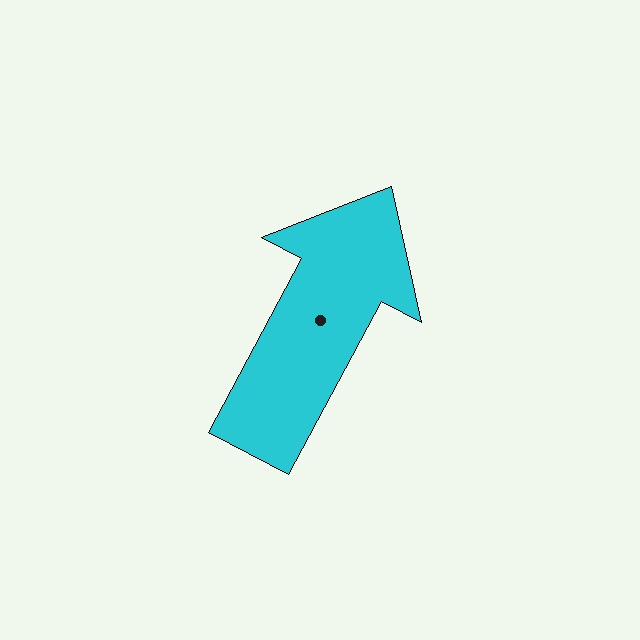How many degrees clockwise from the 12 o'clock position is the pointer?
Approximately 28 degrees.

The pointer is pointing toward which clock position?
Roughly 1 o'clock.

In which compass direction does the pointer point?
Northeast.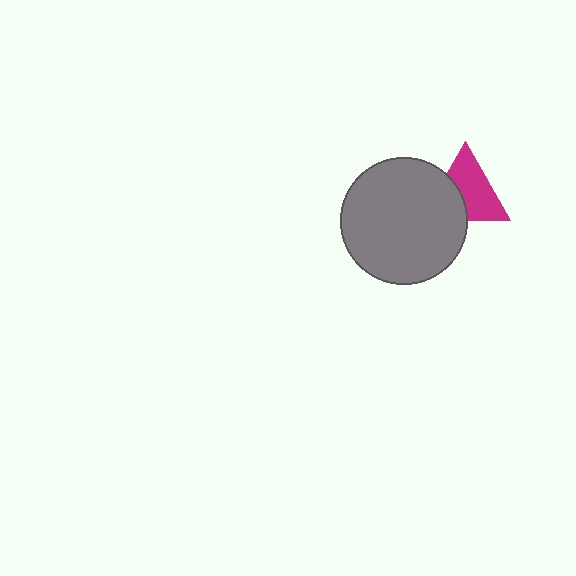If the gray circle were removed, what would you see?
You would see the complete magenta triangle.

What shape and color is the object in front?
The object in front is a gray circle.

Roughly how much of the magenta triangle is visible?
About half of it is visible (roughly 64%).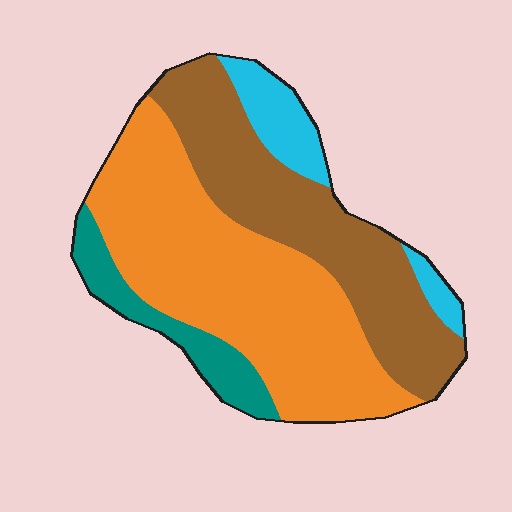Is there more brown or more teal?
Brown.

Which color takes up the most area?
Orange, at roughly 45%.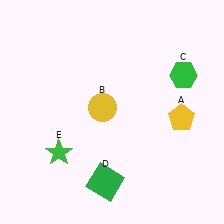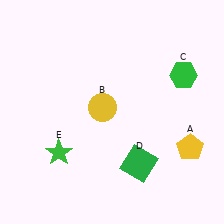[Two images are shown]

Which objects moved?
The objects that moved are: the yellow pentagon (A), the green square (D).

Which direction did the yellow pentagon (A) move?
The yellow pentagon (A) moved down.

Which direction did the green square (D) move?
The green square (D) moved right.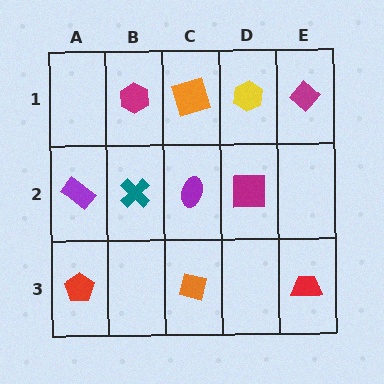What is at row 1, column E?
A magenta diamond.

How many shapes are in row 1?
4 shapes.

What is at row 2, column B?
A teal cross.